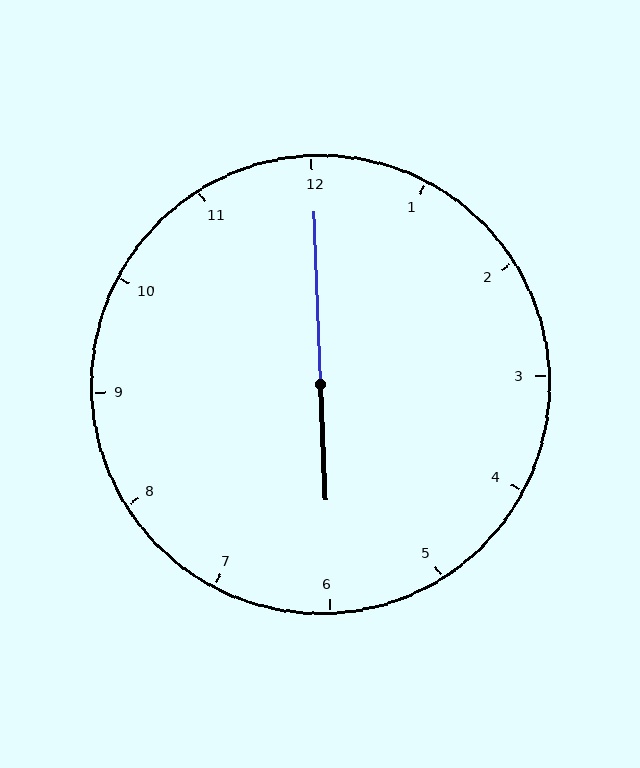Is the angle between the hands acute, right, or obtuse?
It is obtuse.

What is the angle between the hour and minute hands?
Approximately 180 degrees.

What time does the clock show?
6:00.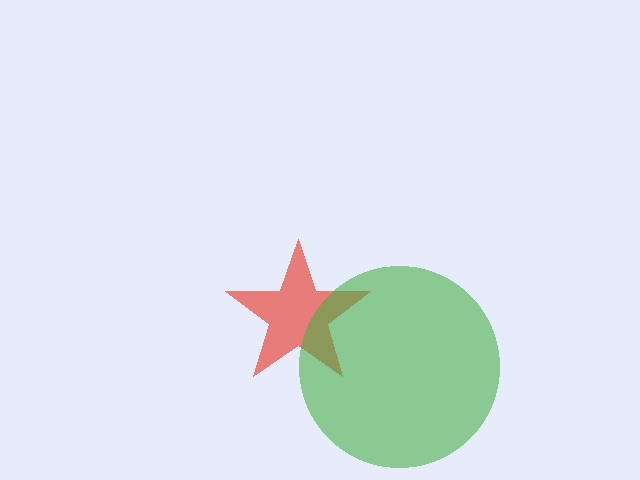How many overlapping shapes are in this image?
There are 2 overlapping shapes in the image.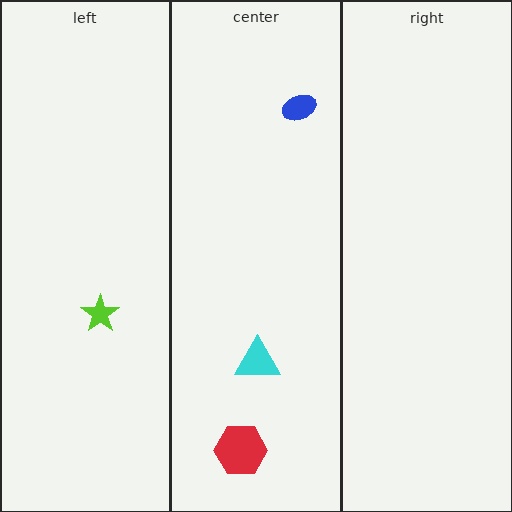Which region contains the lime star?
The left region.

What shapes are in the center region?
The red hexagon, the blue ellipse, the cyan triangle.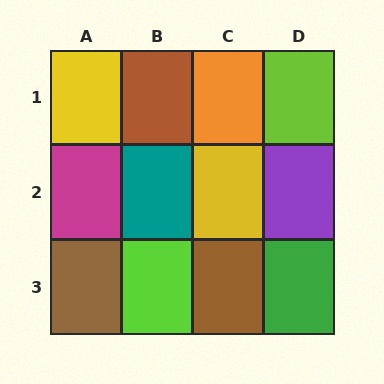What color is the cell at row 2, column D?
Purple.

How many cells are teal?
1 cell is teal.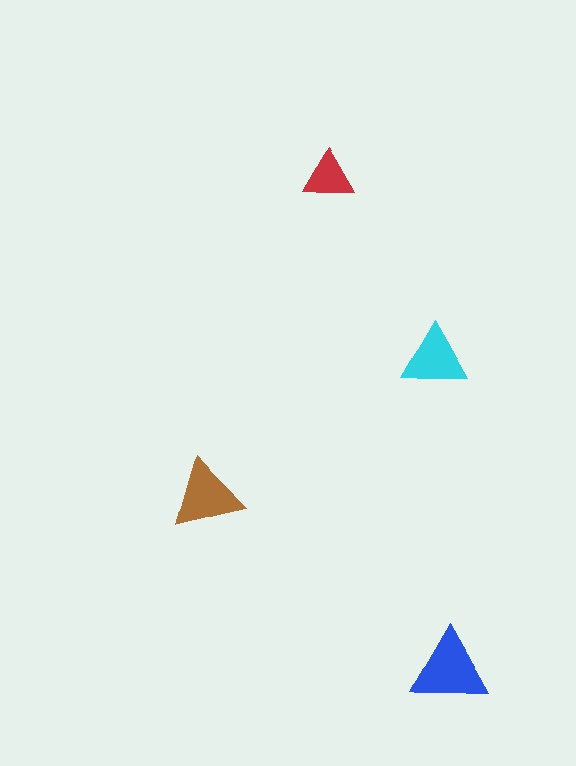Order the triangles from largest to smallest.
the blue one, the brown one, the cyan one, the red one.